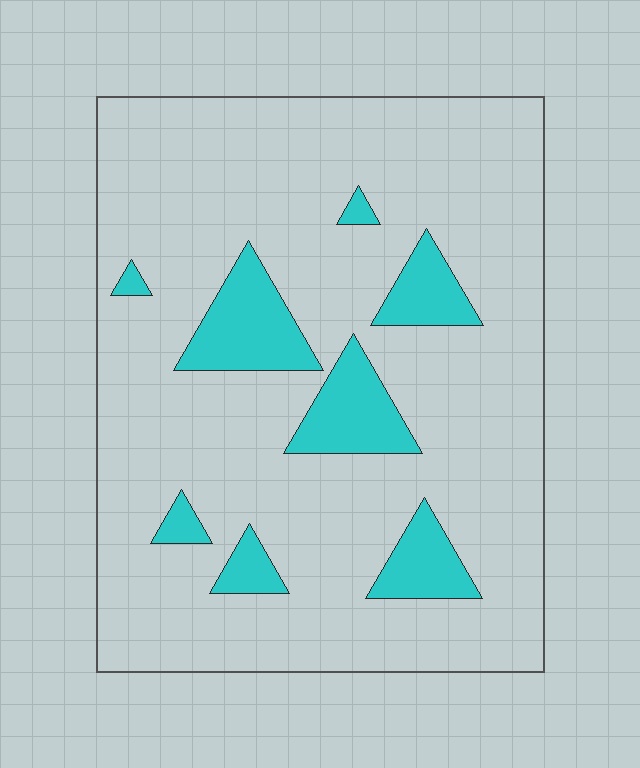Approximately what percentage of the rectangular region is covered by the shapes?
Approximately 15%.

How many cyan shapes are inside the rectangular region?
8.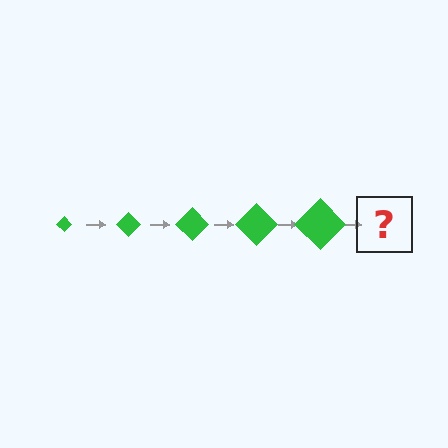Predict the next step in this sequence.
The next step is a green diamond, larger than the previous one.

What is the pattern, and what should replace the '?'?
The pattern is that the diamond gets progressively larger each step. The '?' should be a green diamond, larger than the previous one.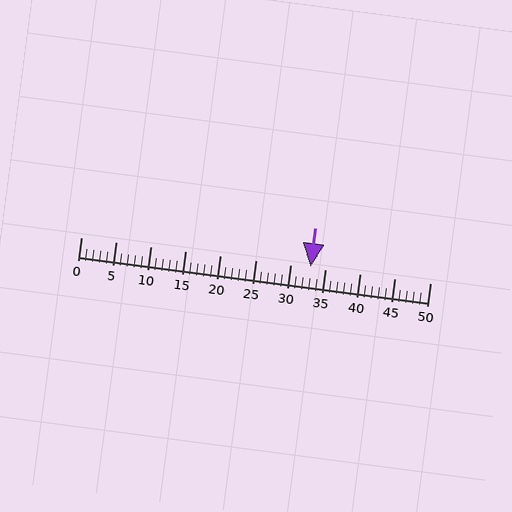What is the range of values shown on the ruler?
The ruler shows values from 0 to 50.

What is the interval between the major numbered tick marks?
The major tick marks are spaced 5 units apart.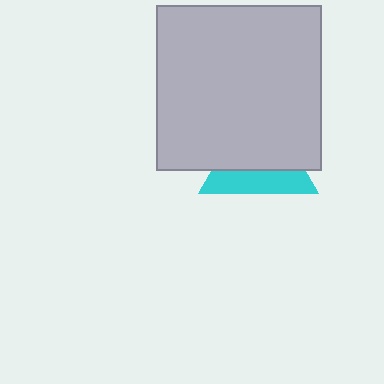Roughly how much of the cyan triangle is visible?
A small part of it is visible (roughly 38%).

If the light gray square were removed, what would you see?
You would see the complete cyan triangle.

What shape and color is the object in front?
The object in front is a light gray square.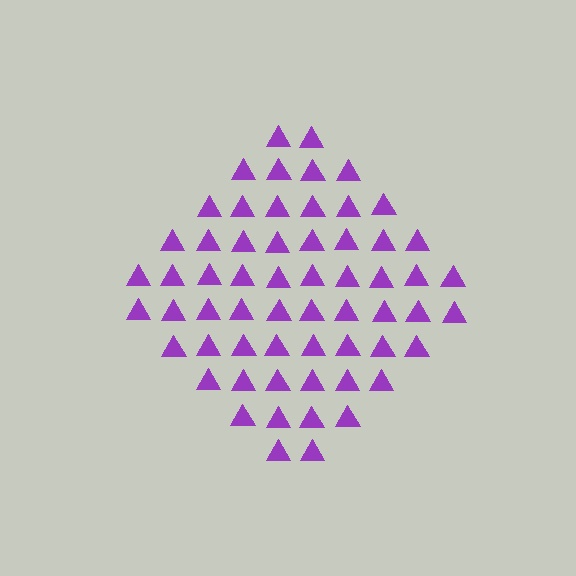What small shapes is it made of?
It is made of small triangles.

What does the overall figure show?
The overall figure shows a diamond.